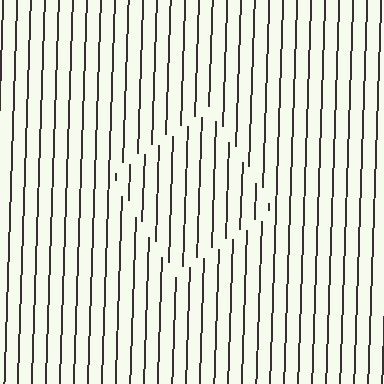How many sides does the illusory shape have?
4 sides — the line-ends trace a square.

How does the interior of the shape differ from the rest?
The interior of the shape contains the same grating, shifted by half a period — the contour is defined by the phase discontinuity where line-ends from the inner and outer gratings abut.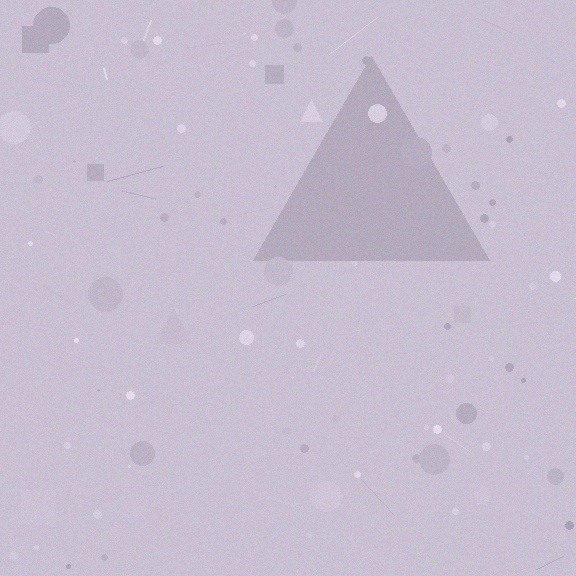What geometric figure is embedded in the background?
A triangle is embedded in the background.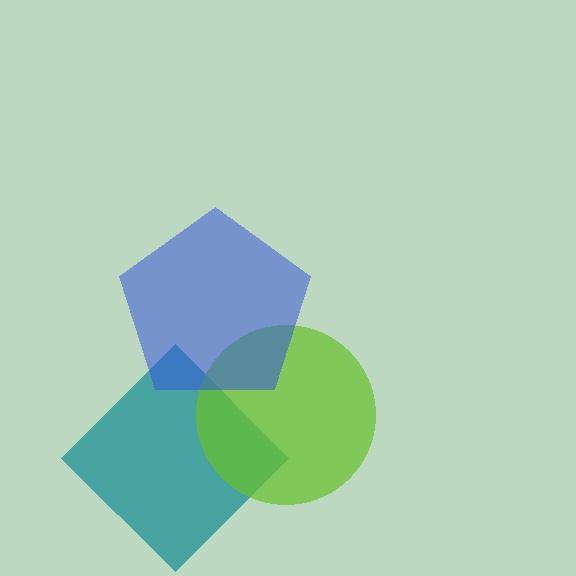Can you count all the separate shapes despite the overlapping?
Yes, there are 3 separate shapes.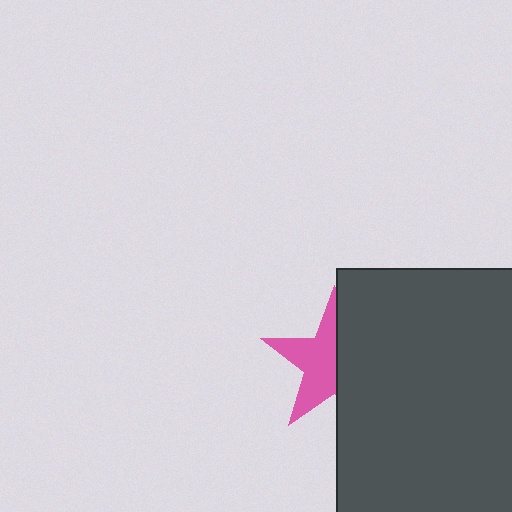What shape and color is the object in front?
The object in front is a dark gray rectangle.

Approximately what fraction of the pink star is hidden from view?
Roughly 48% of the pink star is hidden behind the dark gray rectangle.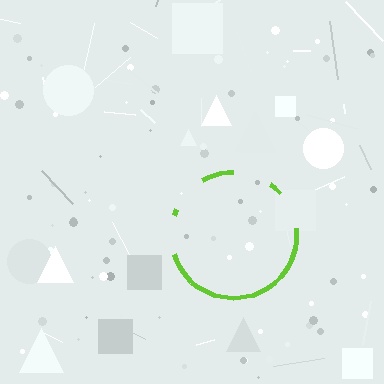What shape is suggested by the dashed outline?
The dashed outline suggests a circle.